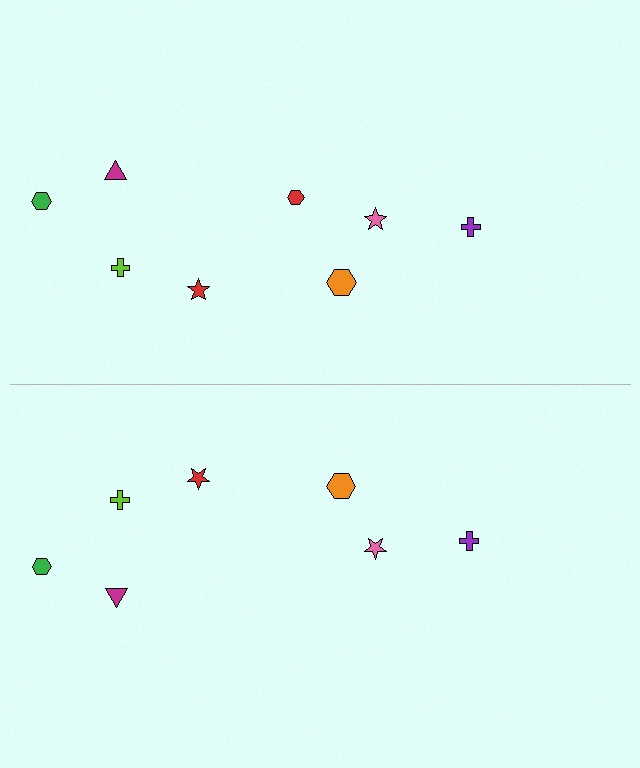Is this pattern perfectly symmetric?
No, the pattern is not perfectly symmetric. A red hexagon is missing from the bottom side.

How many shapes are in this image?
There are 15 shapes in this image.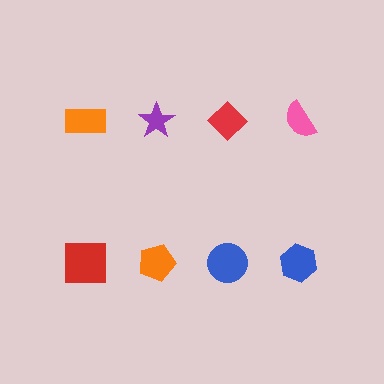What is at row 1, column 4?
A pink semicircle.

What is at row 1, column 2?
A purple star.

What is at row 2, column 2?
An orange pentagon.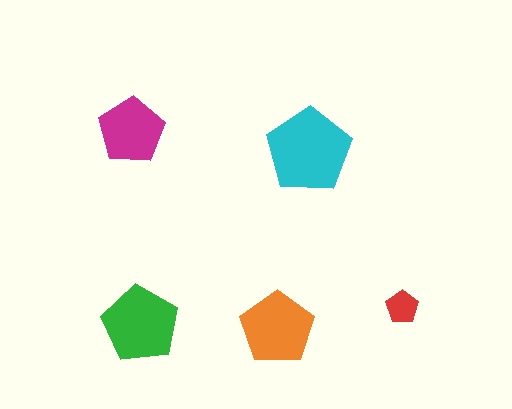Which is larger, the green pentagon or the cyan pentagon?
The cyan one.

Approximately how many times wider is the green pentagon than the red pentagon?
About 2.5 times wider.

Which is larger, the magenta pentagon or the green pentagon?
The green one.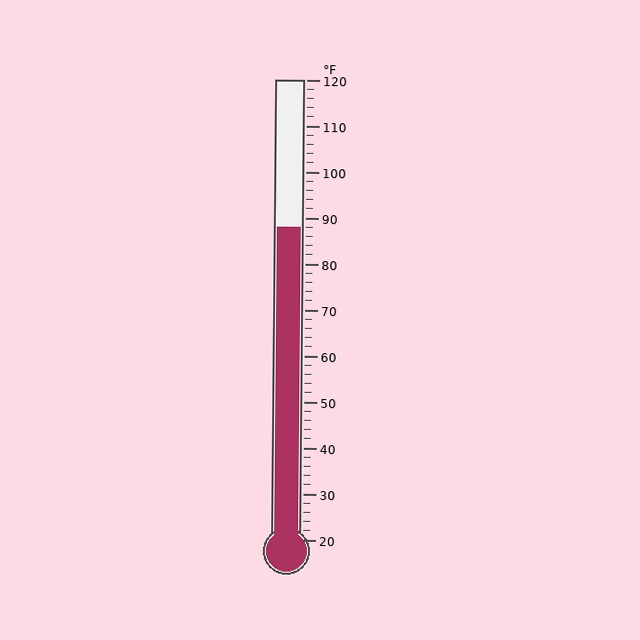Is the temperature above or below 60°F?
The temperature is above 60°F.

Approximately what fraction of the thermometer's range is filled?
The thermometer is filled to approximately 70% of its range.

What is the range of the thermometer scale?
The thermometer scale ranges from 20°F to 120°F.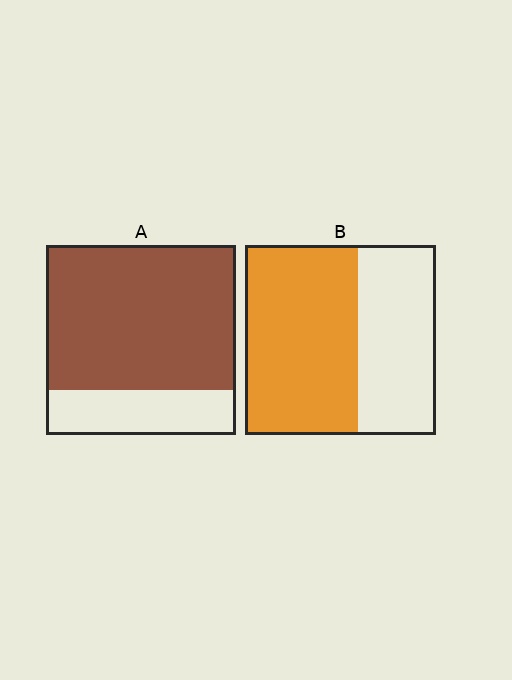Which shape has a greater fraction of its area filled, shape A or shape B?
Shape A.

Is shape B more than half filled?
Yes.